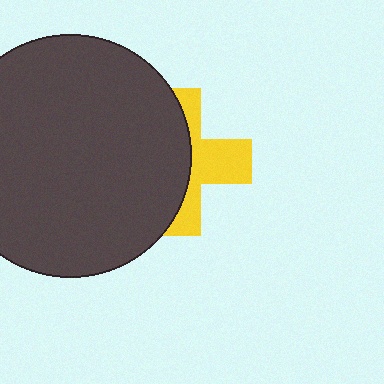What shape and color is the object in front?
The object in front is a dark gray circle.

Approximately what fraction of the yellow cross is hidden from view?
Roughly 57% of the yellow cross is hidden behind the dark gray circle.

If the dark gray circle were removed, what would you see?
You would see the complete yellow cross.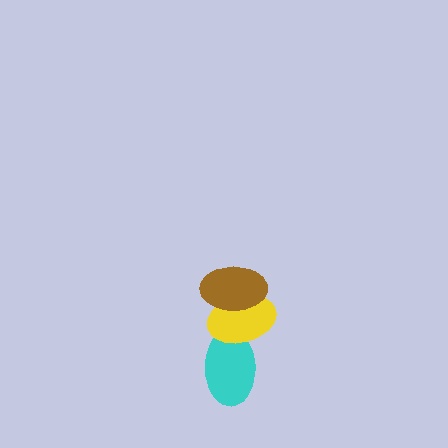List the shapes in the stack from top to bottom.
From top to bottom: the brown ellipse, the yellow ellipse, the cyan ellipse.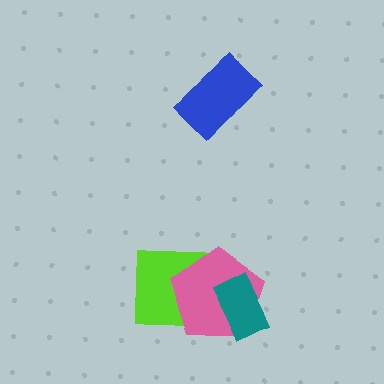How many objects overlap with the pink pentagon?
2 objects overlap with the pink pentagon.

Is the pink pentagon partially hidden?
Yes, it is partially covered by another shape.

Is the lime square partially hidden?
Yes, it is partially covered by another shape.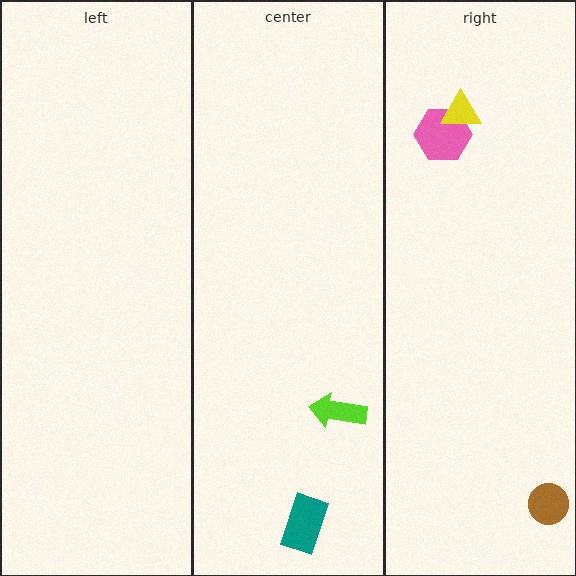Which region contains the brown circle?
The right region.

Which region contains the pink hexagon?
The right region.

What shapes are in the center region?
The teal rectangle, the lime arrow.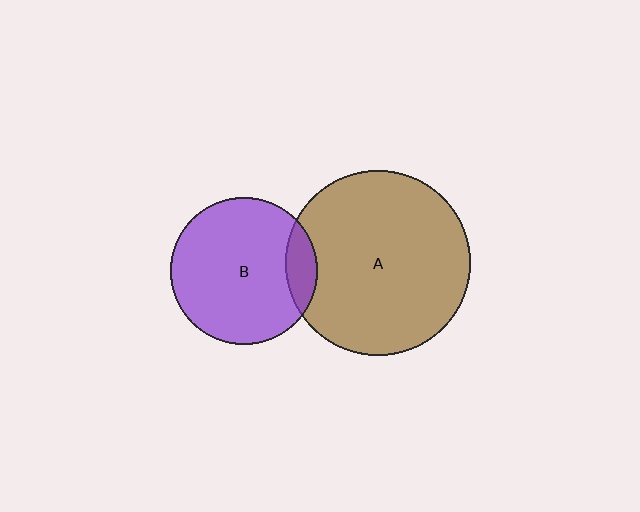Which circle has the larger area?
Circle A (brown).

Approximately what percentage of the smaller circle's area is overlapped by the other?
Approximately 10%.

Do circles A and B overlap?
Yes.